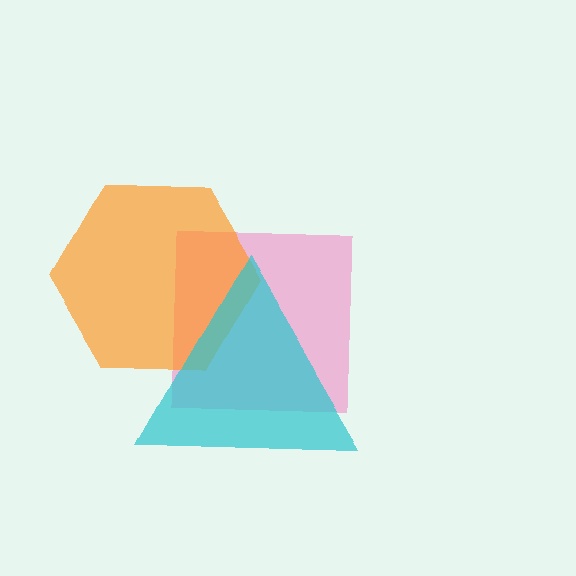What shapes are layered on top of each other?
The layered shapes are: a pink square, an orange hexagon, a cyan triangle.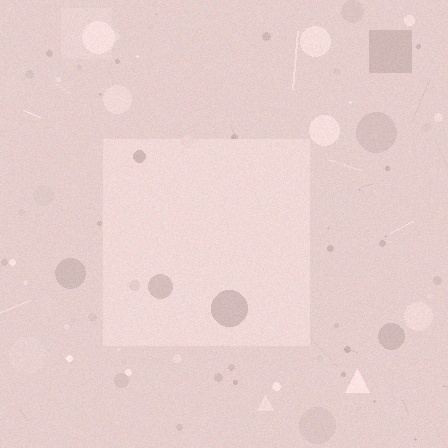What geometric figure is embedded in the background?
A square is embedded in the background.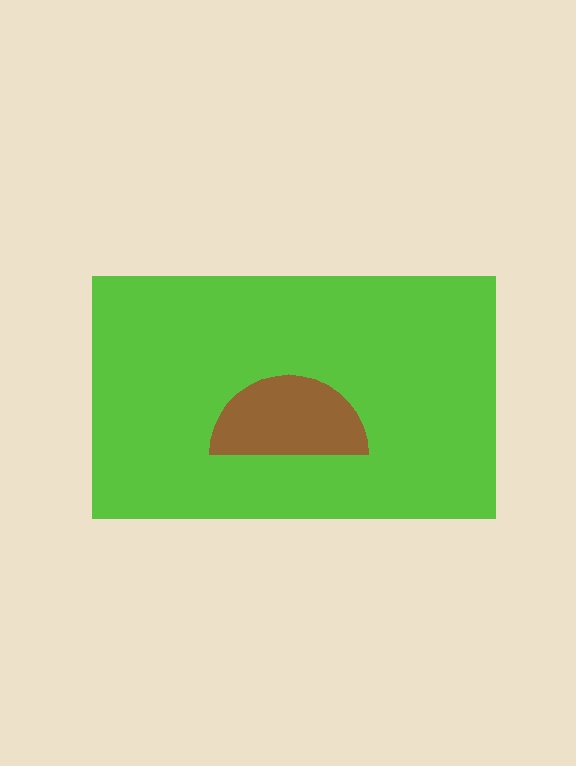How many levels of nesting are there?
2.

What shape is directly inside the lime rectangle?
The brown semicircle.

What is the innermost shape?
The brown semicircle.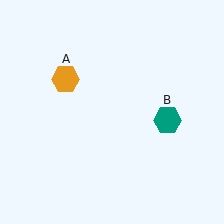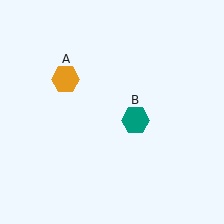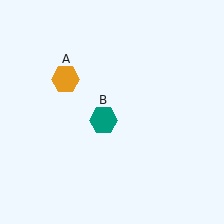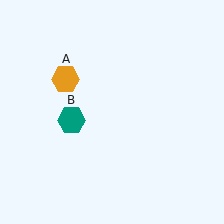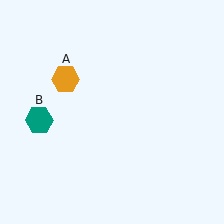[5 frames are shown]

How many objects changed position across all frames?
1 object changed position: teal hexagon (object B).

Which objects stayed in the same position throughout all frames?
Orange hexagon (object A) remained stationary.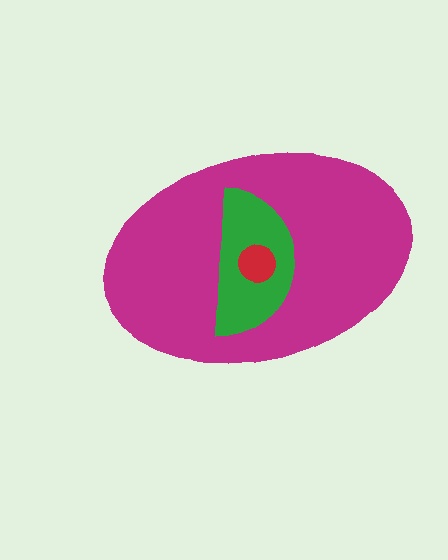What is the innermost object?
The red circle.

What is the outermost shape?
The magenta ellipse.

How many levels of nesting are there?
3.